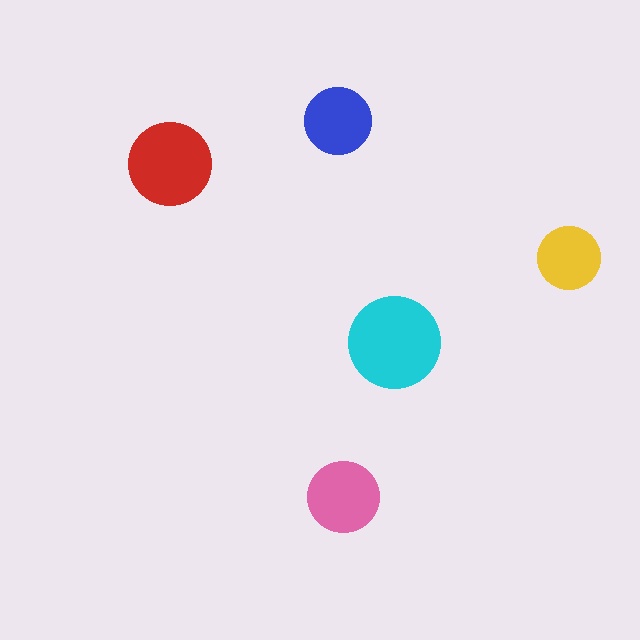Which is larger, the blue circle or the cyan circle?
The cyan one.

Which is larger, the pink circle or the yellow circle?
The pink one.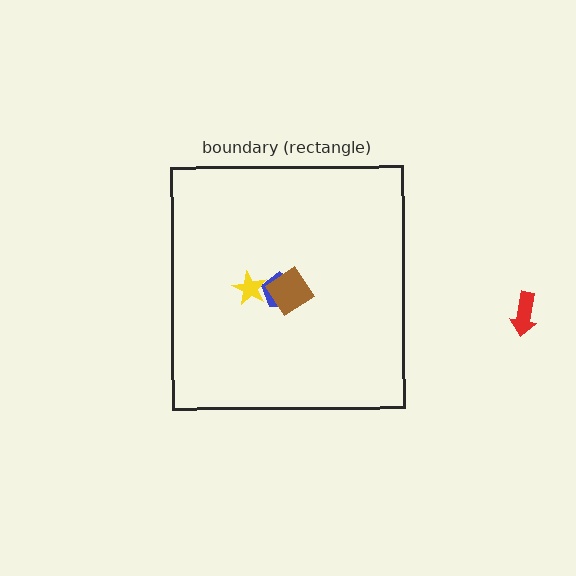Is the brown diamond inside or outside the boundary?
Inside.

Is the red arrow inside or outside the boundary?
Outside.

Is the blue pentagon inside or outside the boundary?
Inside.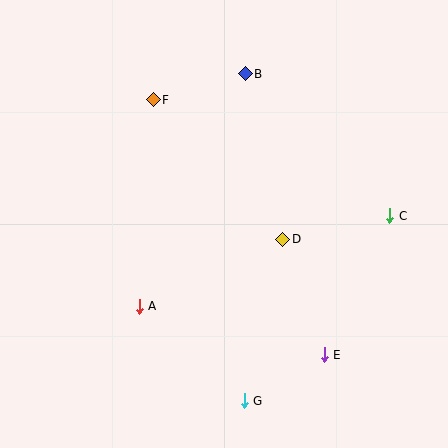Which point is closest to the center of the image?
Point D at (283, 239) is closest to the center.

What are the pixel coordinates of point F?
Point F is at (153, 100).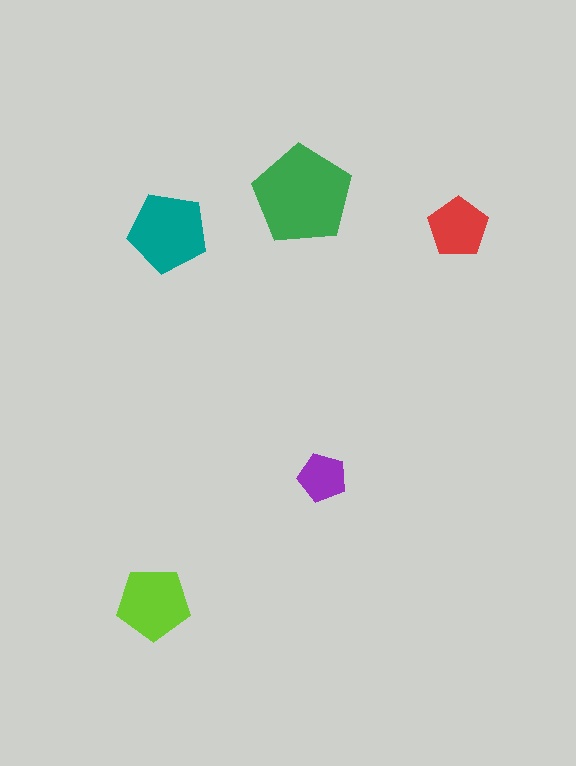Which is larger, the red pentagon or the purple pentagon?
The red one.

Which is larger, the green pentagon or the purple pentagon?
The green one.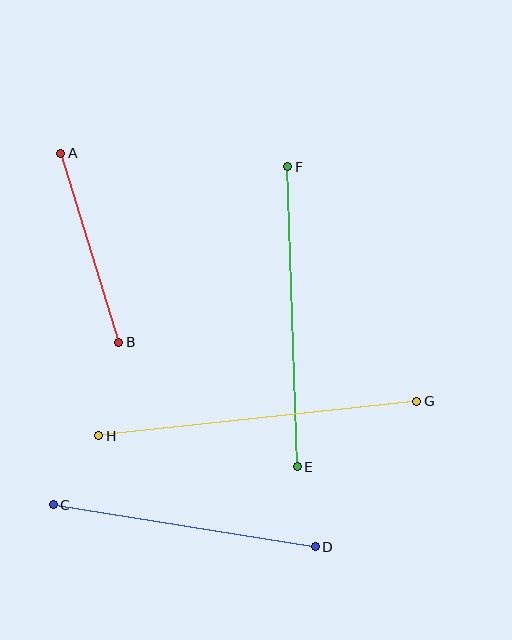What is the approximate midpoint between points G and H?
The midpoint is at approximately (258, 419) pixels.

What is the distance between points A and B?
The distance is approximately 198 pixels.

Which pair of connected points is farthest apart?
Points G and H are farthest apart.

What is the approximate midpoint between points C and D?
The midpoint is at approximately (184, 526) pixels.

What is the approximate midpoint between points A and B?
The midpoint is at approximately (90, 248) pixels.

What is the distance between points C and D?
The distance is approximately 266 pixels.